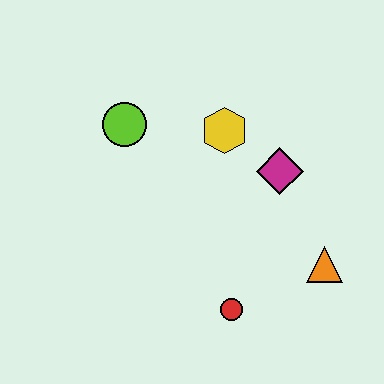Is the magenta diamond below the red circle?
No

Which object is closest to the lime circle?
The yellow hexagon is closest to the lime circle.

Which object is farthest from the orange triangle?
The lime circle is farthest from the orange triangle.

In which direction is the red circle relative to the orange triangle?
The red circle is to the left of the orange triangle.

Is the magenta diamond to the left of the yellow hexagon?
No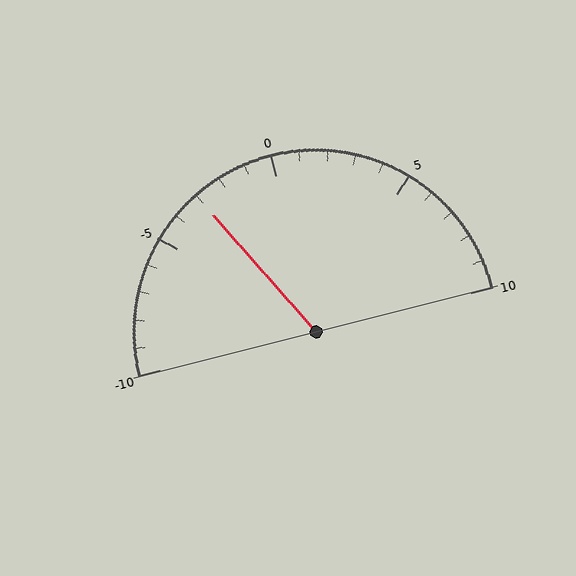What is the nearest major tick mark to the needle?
The nearest major tick mark is -5.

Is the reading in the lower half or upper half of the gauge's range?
The reading is in the lower half of the range (-10 to 10).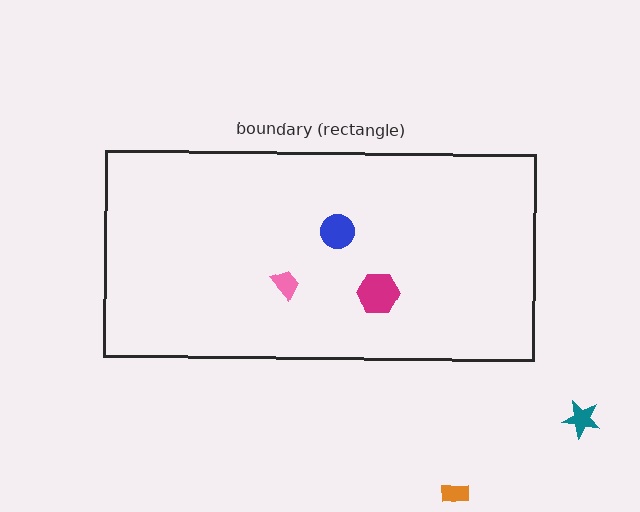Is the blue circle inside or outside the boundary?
Inside.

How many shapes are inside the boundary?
3 inside, 2 outside.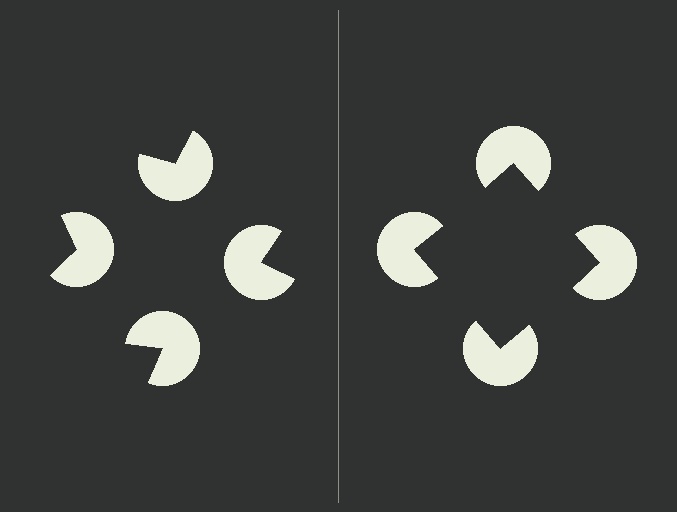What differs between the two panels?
The pac-man discs are positioned identically on both sides; only the wedge orientations differ. On the right they align to a square; on the left they are misaligned.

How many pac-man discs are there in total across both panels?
8 — 4 on each side.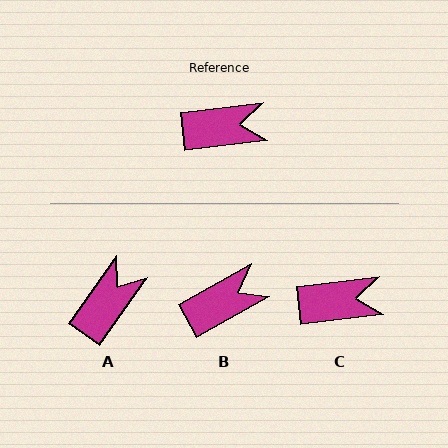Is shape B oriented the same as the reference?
No, it is off by about 23 degrees.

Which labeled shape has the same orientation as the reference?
C.